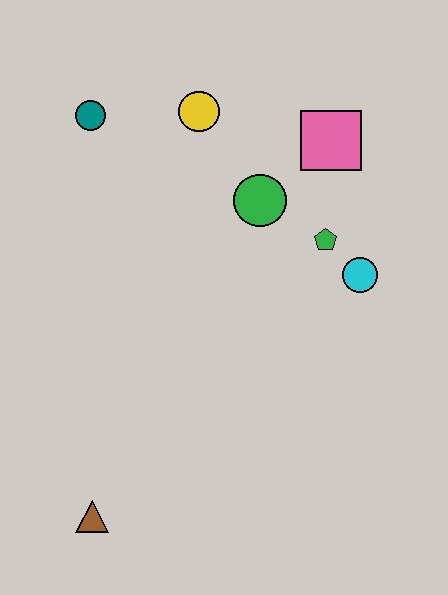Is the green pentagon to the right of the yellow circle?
Yes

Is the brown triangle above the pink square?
No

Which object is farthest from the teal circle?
The brown triangle is farthest from the teal circle.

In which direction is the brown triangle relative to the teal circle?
The brown triangle is below the teal circle.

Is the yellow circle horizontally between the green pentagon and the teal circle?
Yes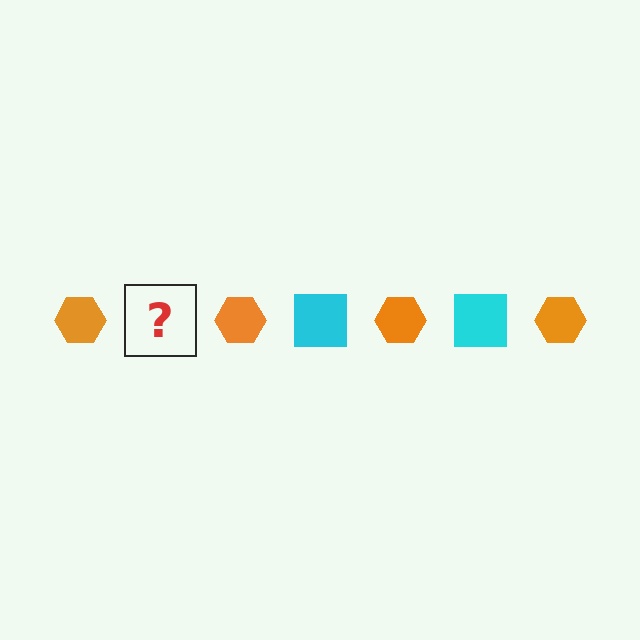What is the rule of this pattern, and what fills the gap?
The rule is that the pattern alternates between orange hexagon and cyan square. The gap should be filled with a cyan square.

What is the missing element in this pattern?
The missing element is a cyan square.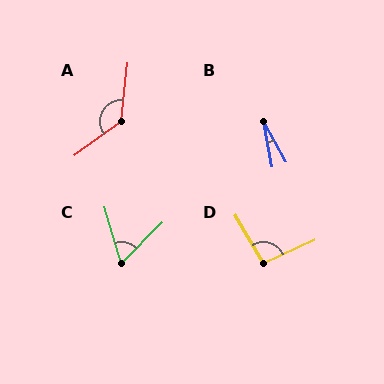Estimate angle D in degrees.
Approximately 96 degrees.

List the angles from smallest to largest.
B (18°), C (61°), D (96°), A (132°).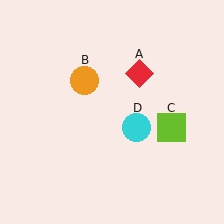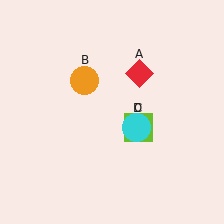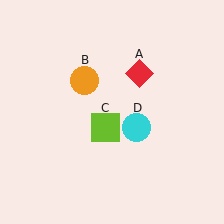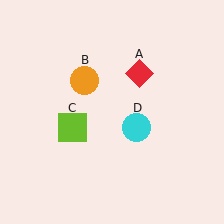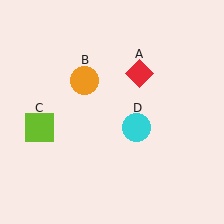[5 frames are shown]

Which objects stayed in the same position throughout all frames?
Red diamond (object A) and orange circle (object B) and cyan circle (object D) remained stationary.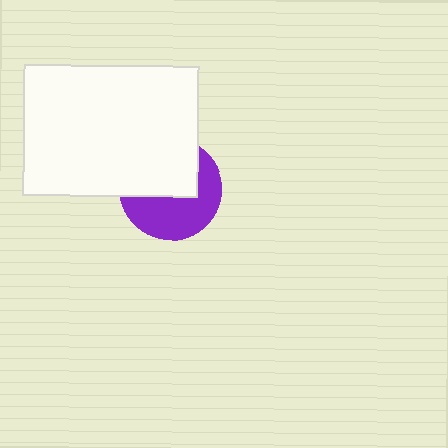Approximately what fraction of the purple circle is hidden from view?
Roughly 48% of the purple circle is hidden behind the white rectangle.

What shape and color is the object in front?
The object in front is a white rectangle.